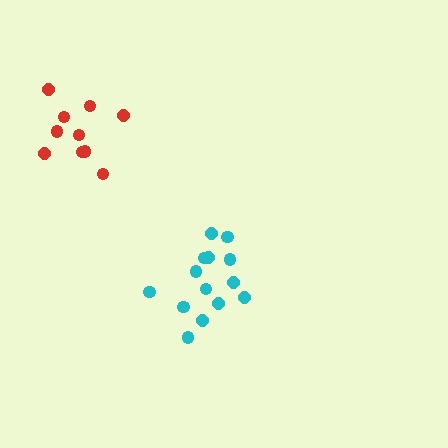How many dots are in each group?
Group 1: 10 dots, Group 2: 14 dots (24 total).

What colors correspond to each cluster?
The clusters are colored: red, cyan.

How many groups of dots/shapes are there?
There are 2 groups.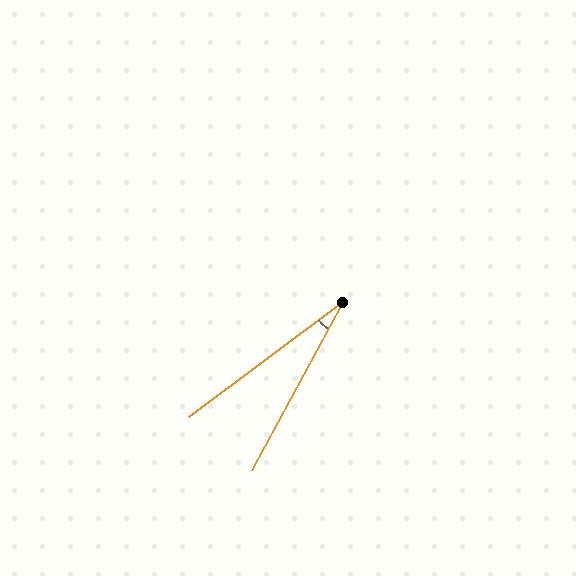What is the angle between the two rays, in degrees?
Approximately 25 degrees.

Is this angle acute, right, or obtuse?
It is acute.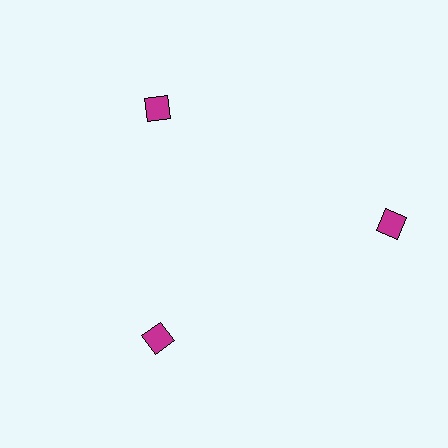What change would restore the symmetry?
The symmetry would be restored by moving it inward, back onto the ring so that all 3 diamonds sit at equal angles and equal distance from the center.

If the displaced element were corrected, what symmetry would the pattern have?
It would have 3-fold rotational symmetry — the pattern would map onto itself every 120 degrees.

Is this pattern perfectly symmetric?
No. The 3 magenta diamonds are arranged in a ring, but one element near the 3 o'clock position is pushed outward from the center, breaking the 3-fold rotational symmetry.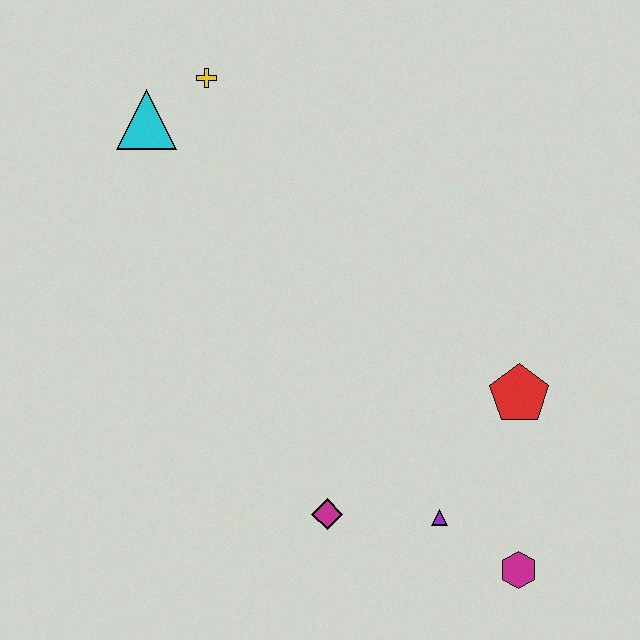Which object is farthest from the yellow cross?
The magenta hexagon is farthest from the yellow cross.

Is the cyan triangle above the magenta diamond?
Yes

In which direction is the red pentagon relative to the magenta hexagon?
The red pentagon is above the magenta hexagon.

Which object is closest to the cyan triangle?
The yellow cross is closest to the cyan triangle.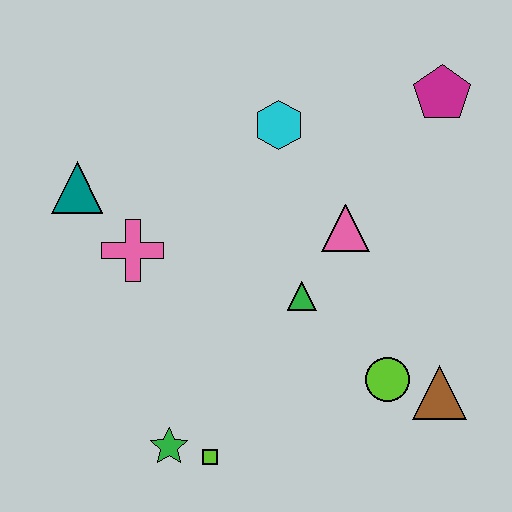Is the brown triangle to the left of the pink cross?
No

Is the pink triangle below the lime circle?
No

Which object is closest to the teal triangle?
The pink cross is closest to the teal triangle.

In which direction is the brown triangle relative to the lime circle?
The brown triangle is to the right of the lime circle.